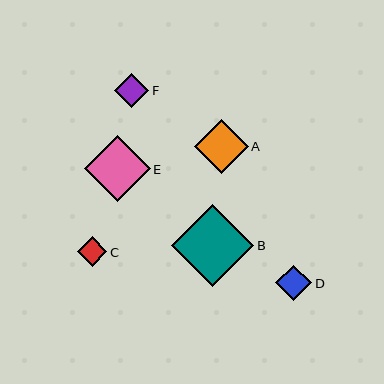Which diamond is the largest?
Diamond B is the largest with a size of approximately 82 pixels.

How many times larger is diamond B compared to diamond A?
Diamond B is approximately 1.5 times the size of diamond A.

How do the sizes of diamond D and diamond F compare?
Diamond D and diamond F are approximately the same size.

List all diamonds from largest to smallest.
From largest to smallest: B, E, A, D, F, C.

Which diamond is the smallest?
Diamond C is the smallest with a size of approximately 29 pixels.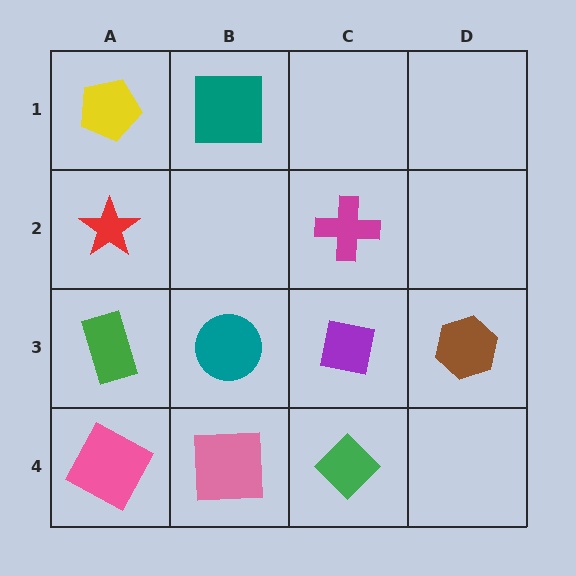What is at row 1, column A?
A yellow pentagon.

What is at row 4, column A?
A pink square.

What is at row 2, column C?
A magenta cross.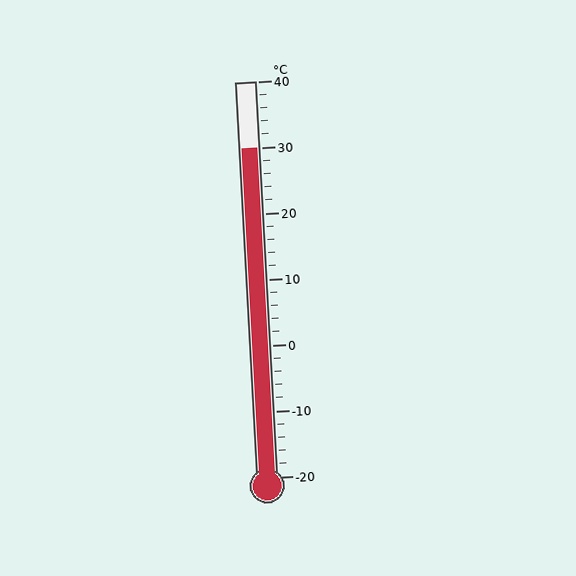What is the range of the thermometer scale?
The thermometer scale ranges from -20°C to 40°C.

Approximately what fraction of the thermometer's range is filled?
The thermometer is filled to approximately 85% of its range.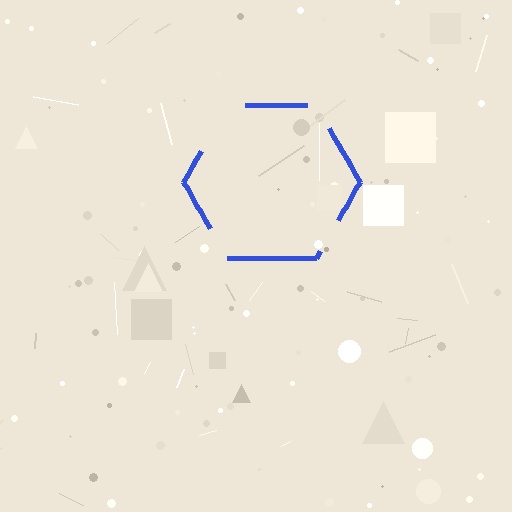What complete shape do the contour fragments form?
The contour fragments form a hexagon.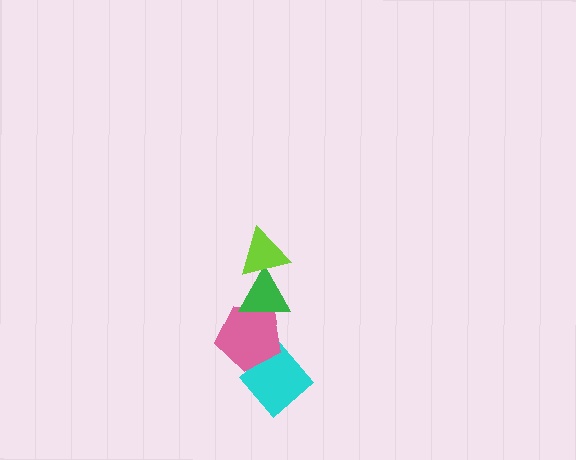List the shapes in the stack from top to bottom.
From top to bottom: the lime triangle, the green triangle, the pink pentagon, the cyan diamond.